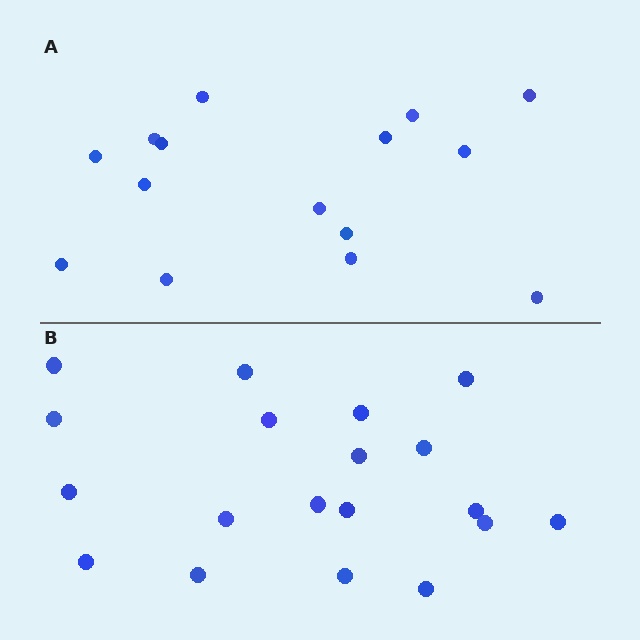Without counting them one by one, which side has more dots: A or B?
Region B (the bottom region) has more dots.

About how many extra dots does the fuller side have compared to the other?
Region B has about 4 more dots than region A.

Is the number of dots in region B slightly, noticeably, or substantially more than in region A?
Region B has noticeably more, but not dramatically so. The ratio is roughly 1.3 to 1.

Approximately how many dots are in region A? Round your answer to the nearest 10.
About 20 dots. (The exact count is 15, which rounds to 20.)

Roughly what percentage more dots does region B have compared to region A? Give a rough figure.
About 25% more.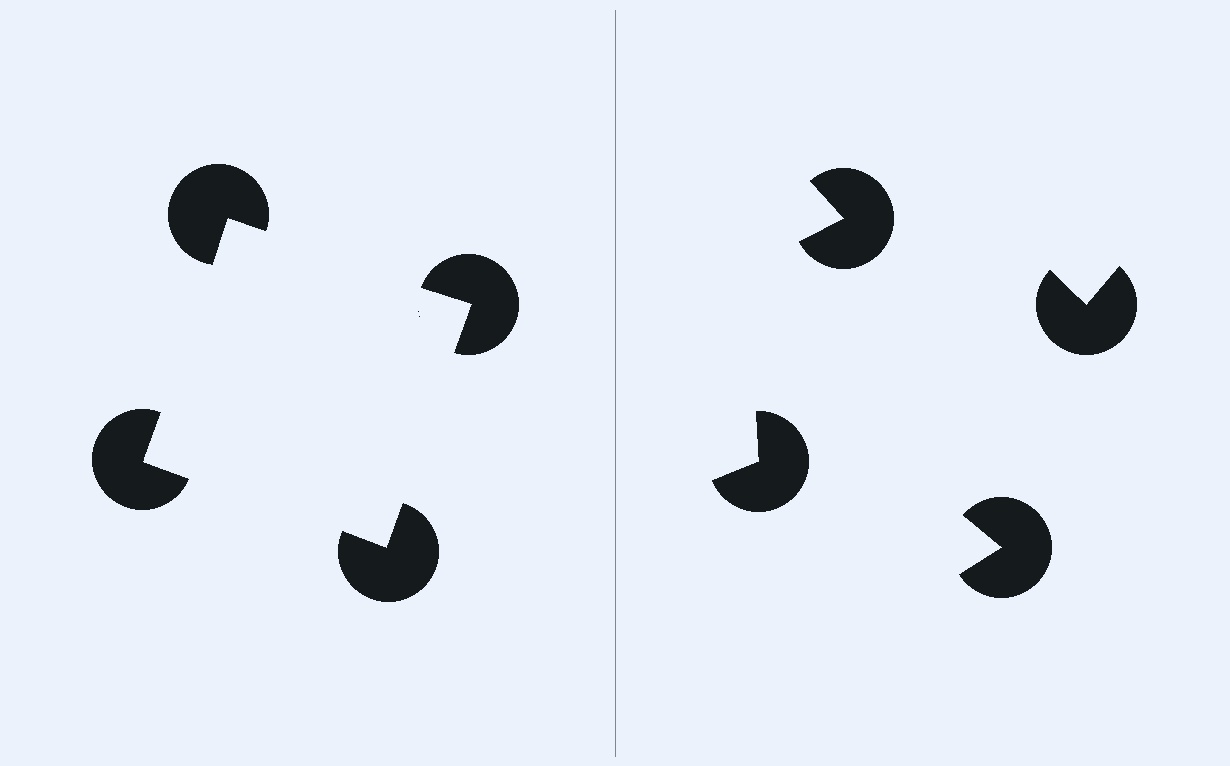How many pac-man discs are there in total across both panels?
8 — 4 on each side.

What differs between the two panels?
The pac-man discs are positioned identically on both sides; only the wedge orientations differ. On the left they align to a square; on the right they are misaligned.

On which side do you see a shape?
An illusory square appears on the left side. On the right side the wedge cuts are rotated, so no coherent shape forms.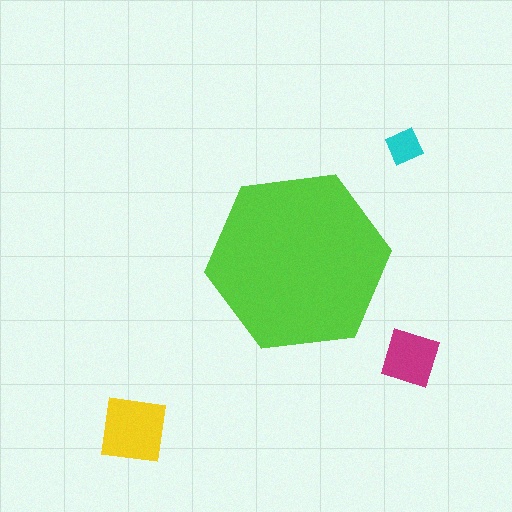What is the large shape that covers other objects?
A lime hexagon.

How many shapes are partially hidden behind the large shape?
0 shapes are partially hidden.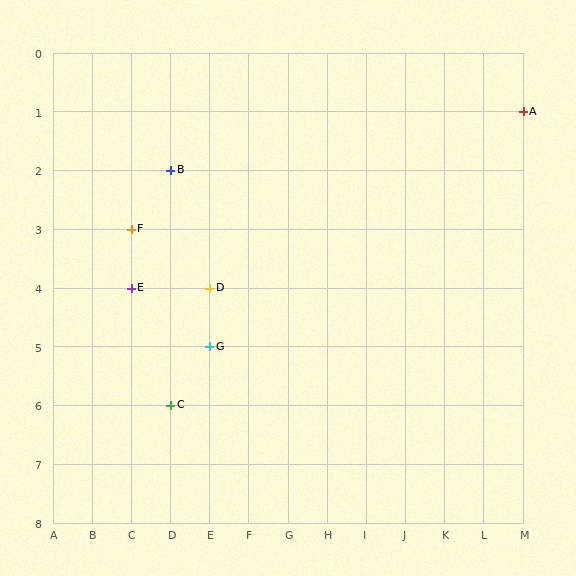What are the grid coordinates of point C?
Point C is at grid coordinates (D, 6).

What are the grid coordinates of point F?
Point F is at grid coordinates (C, 3).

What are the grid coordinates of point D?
Point D is at grid coordinates (E, 4).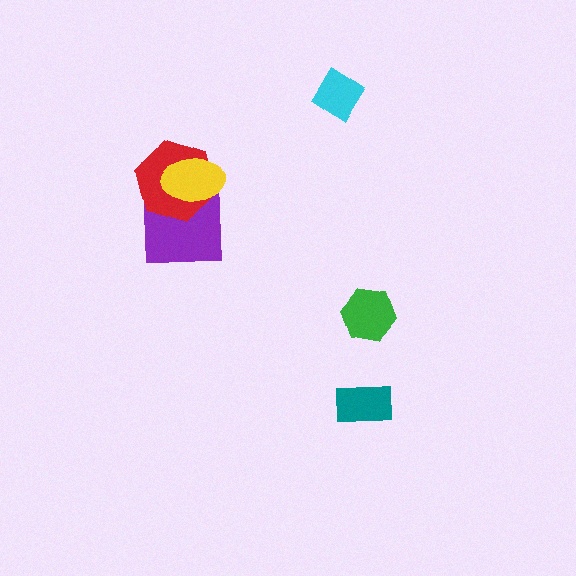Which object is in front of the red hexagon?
The yellow ellipse is in front of the red hexagon.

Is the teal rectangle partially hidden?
No, no other shape covers it.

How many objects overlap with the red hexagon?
2 objects overlap with the red hexagon.